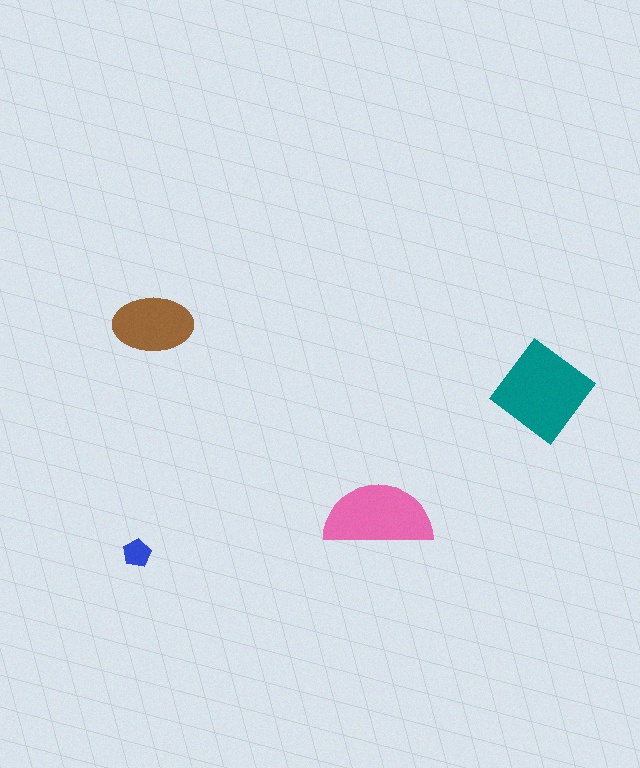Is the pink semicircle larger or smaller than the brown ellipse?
Larger.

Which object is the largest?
The teal diamond.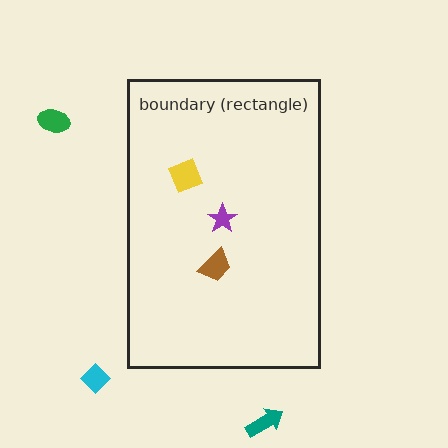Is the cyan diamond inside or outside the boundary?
Outside.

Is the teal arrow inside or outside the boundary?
Outside.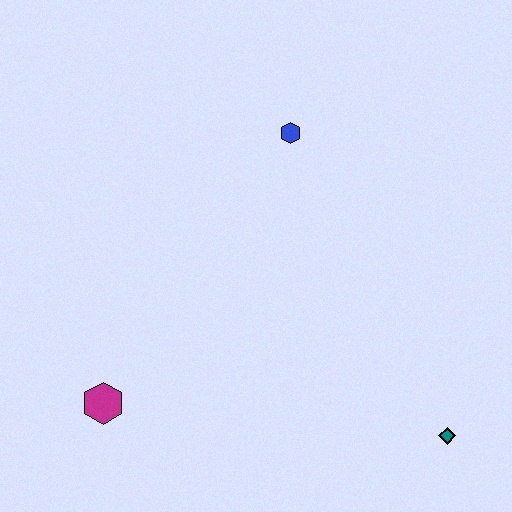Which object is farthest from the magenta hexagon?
The teal diamond is farthest from the magenta hexagon.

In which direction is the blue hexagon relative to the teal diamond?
The blue hexagon is above the teal diamond.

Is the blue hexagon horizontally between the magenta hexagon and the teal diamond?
Yes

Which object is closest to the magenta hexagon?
The blue hexagon is closest to the magenta hexagon.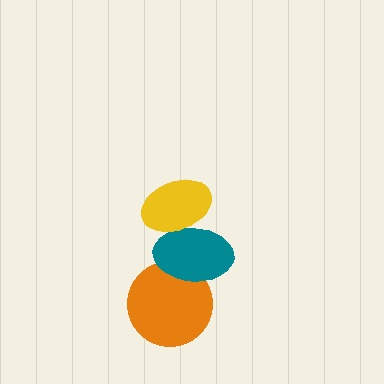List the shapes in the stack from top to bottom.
From top to bottom: the yellow ellipse, the teal ellipse, the orange circle.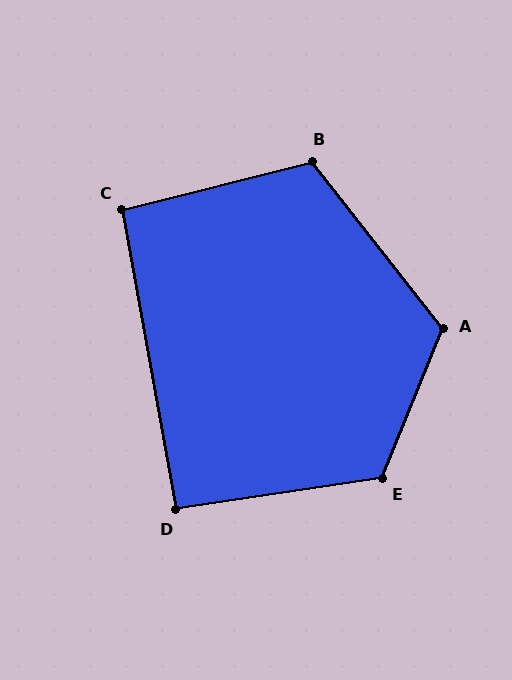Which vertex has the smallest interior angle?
D, at approximately 92 degrees.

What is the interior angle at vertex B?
Approximately 114 degrees (obtuse).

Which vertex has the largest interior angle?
E, at approximately 121 degrees.